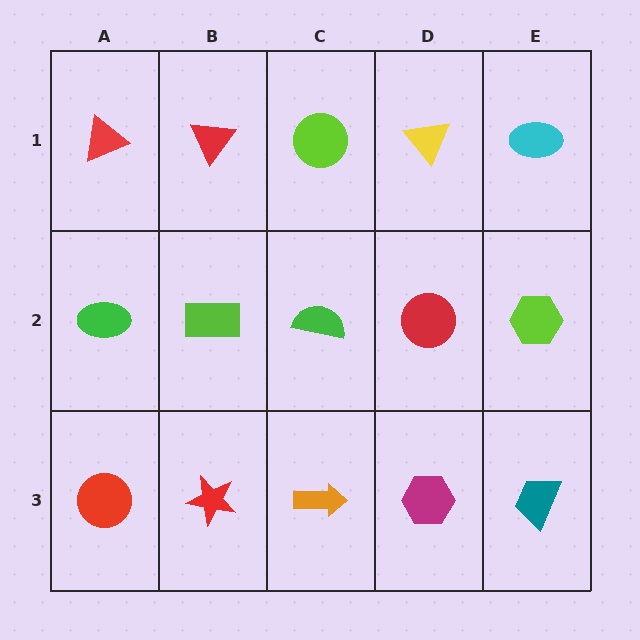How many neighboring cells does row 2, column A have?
3.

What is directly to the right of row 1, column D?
A cyan ellipse.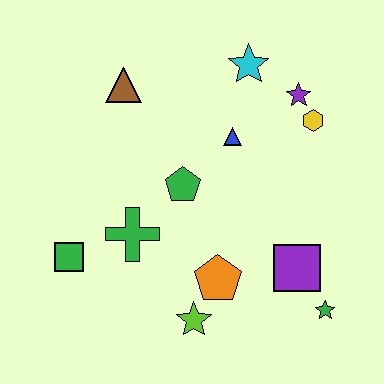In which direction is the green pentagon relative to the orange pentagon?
The green pentagon is above the orange pentagon.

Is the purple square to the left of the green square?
No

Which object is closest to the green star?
The purple square is closest to the green star.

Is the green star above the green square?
No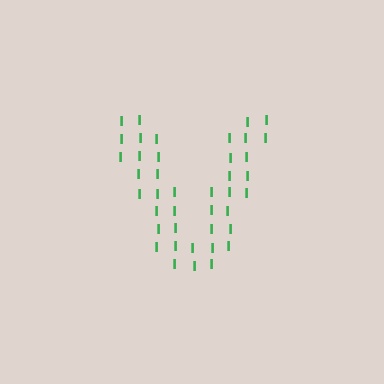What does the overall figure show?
The overall figure shows the letter V.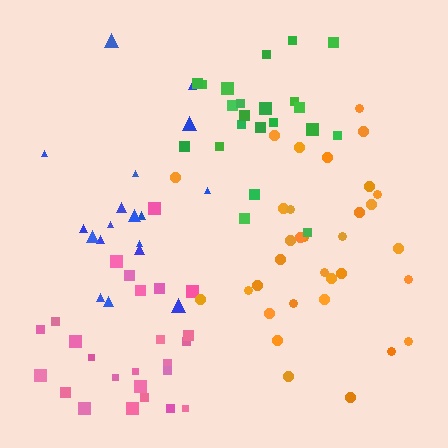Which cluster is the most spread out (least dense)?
Blue.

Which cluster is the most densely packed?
Green.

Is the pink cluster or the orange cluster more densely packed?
Orange.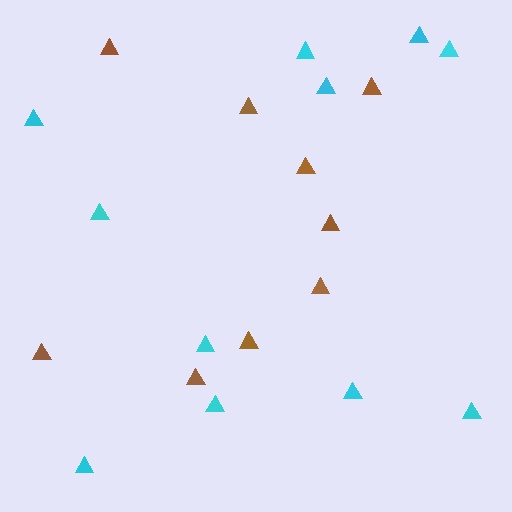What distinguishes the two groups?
There are 2 groups: one group of brown triangles (9) and one group of cyan triangles (11).